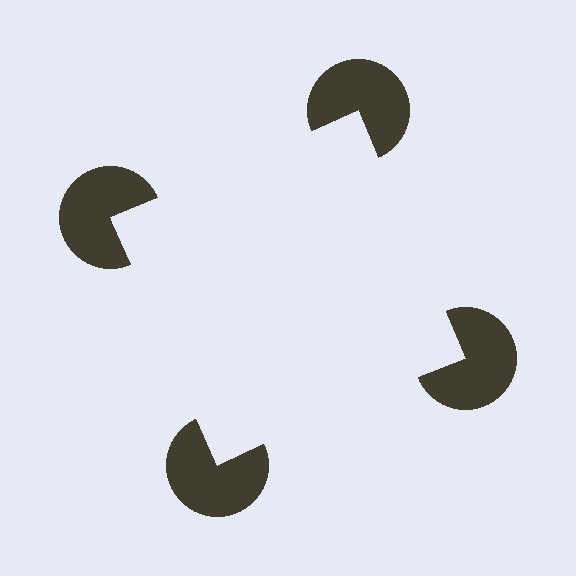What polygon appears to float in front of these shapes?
An illusory square — its edges are inferred from the aligned wedge cuts in the pac-man discs, not physically drawn.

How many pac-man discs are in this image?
There are 4 — one at each vertex of the illusory square.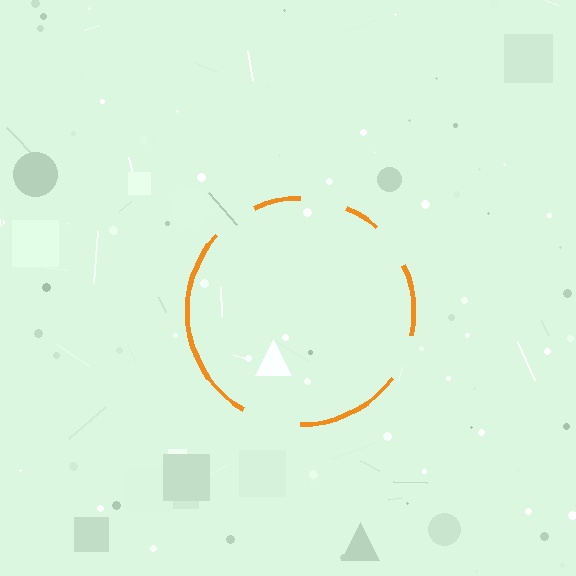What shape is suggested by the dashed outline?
The dashed outline suggests a circle.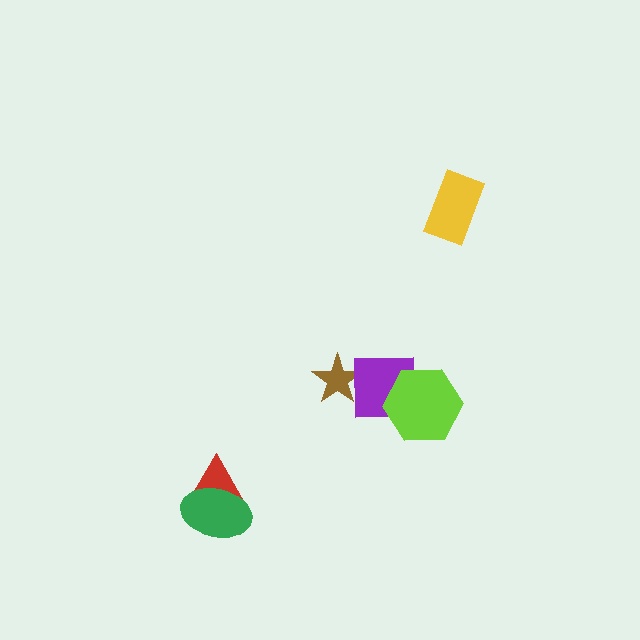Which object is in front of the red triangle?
The green ellipse is in front of the red triangle.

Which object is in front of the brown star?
The purple square is in front of the brown star.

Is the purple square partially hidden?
Yes, it is partially covered by another shape.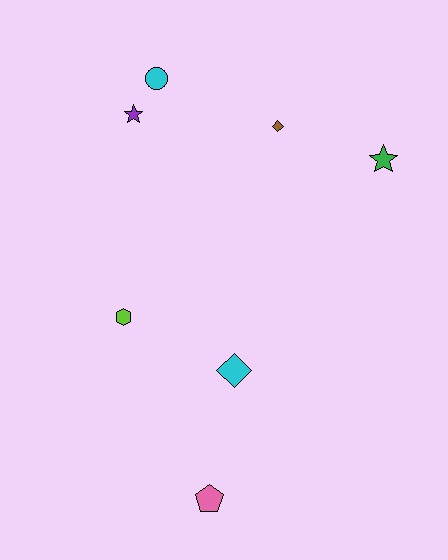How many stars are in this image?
There are 2 stars.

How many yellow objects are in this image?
There are no yellow objects.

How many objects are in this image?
There are 7 objects.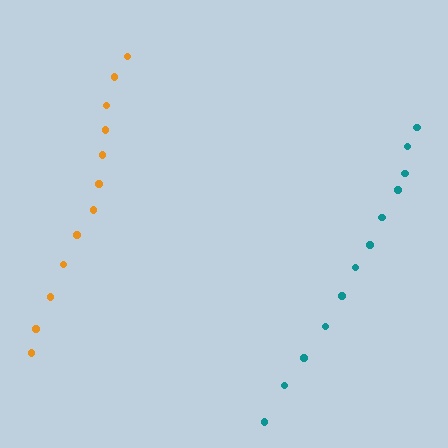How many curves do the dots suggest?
There are 2 distinct paths.